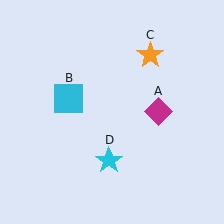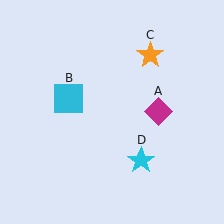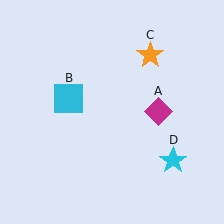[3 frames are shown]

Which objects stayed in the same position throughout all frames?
Magenta diamond (object A) and cyan square (object B) and orange star (object C) remained stationary.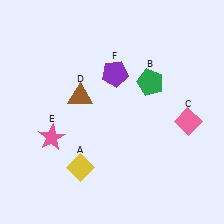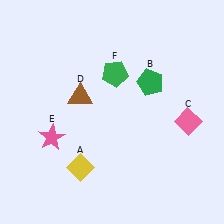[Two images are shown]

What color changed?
The pentagon (F) changed from purple in Image 1 to green in Image 2.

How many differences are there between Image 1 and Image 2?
There is 1 difference between the two images.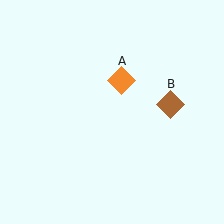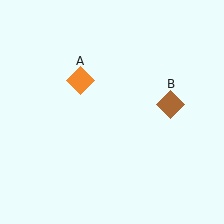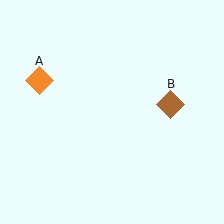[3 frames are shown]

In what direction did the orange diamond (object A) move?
The orange diamond (object A) moved left.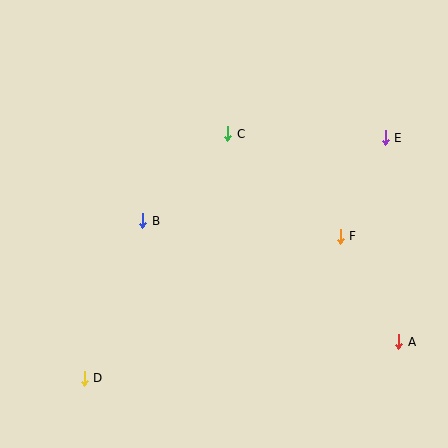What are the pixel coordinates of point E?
Point E is at (385, 138).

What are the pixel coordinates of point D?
Point D is at (84, 378).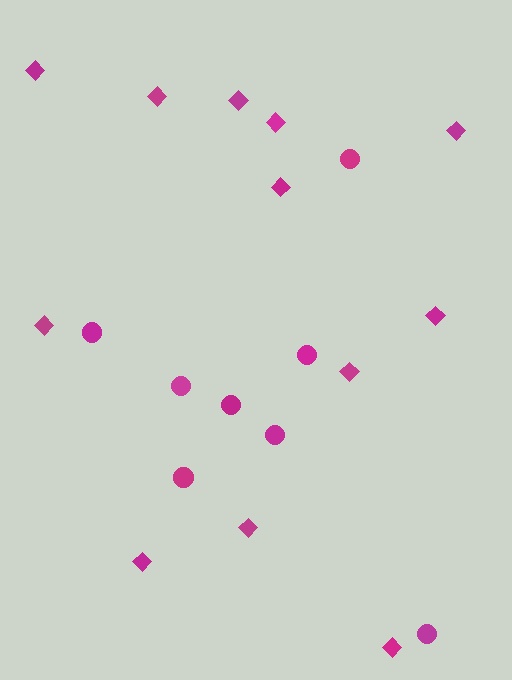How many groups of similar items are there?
There are 2 groups: one group of circles (8) and one group of diamonds (12).